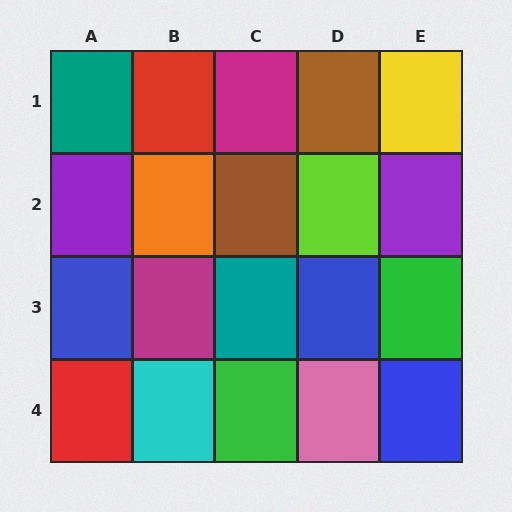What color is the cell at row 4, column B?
Cyan.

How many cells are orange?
1 cell is orange.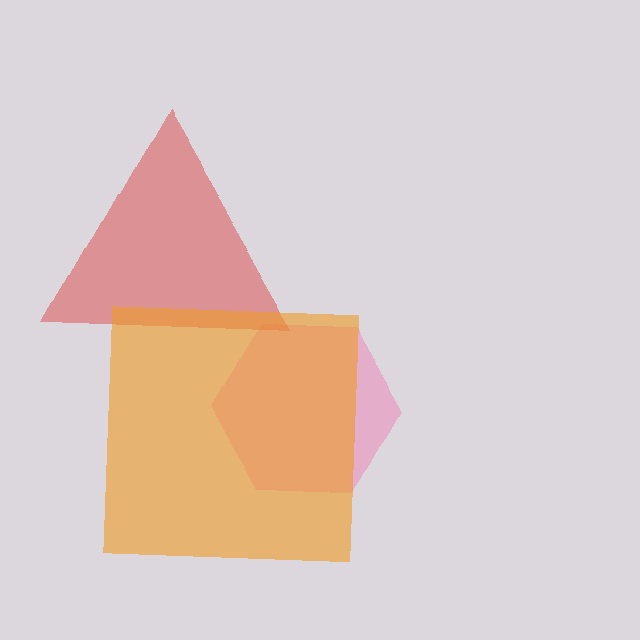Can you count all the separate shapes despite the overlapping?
Yes, there are 3 separate shapes.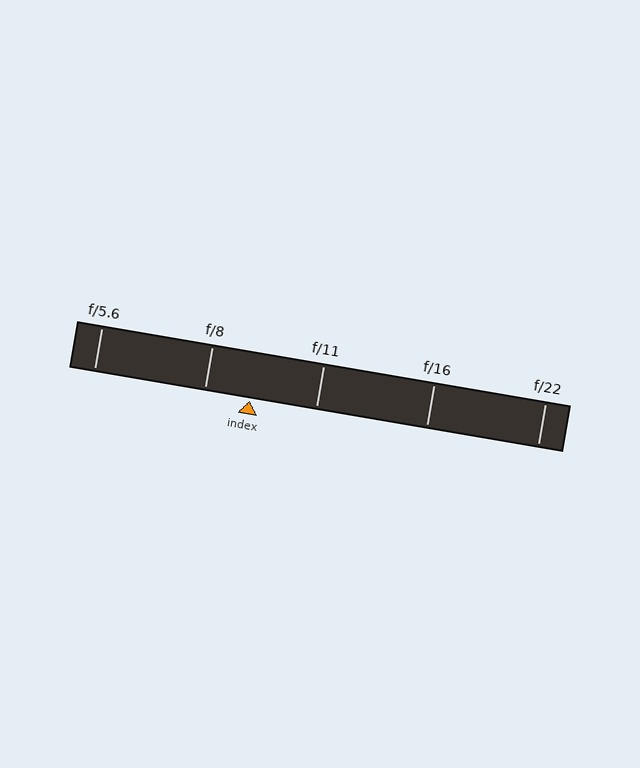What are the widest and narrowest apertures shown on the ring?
The widest aperture shown is f/5.6 and the narrowest is f/22.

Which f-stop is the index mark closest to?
The index mark is closest to f/8.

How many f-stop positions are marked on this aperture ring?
There are 5 f-stop positions marked.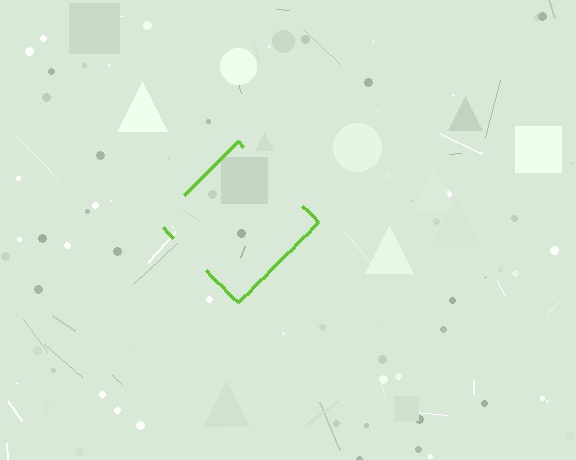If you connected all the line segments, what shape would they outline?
They would outline a diamond.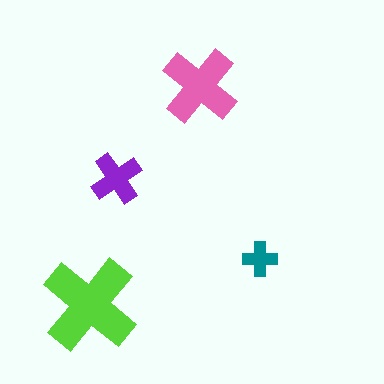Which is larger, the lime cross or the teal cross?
The lime one.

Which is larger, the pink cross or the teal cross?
The pink one.